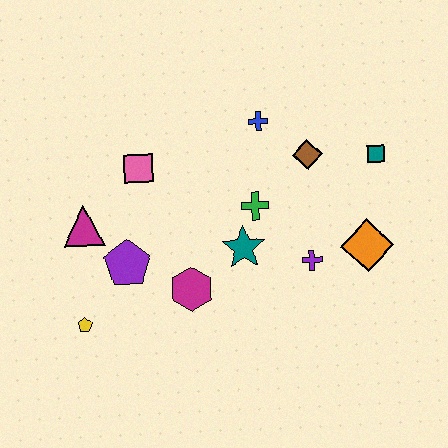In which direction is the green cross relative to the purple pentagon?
The green cross is to the right of the purple pentagon.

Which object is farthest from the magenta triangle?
The teal square is farthest from the magenta triangle.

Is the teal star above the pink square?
No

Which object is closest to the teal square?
The brown diamond is closest to the teal square.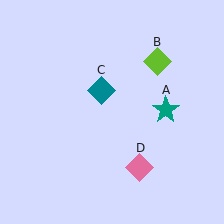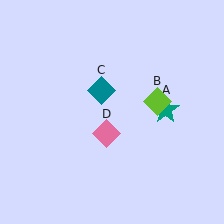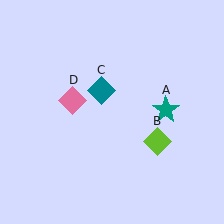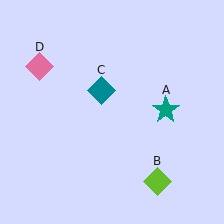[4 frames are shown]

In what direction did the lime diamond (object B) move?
The lime diamond (object B) moved down.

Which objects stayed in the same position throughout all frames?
Teal star (object A) and teal diamond (object C) remained stationary.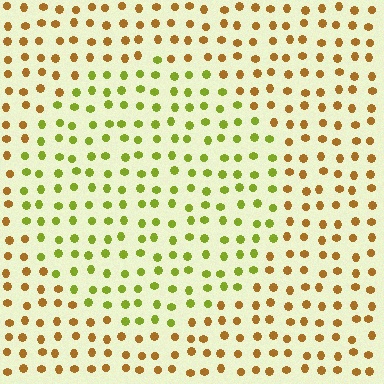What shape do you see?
I see a circle.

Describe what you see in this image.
The image is filled with small brown elements in a uniform arrangement. A circle-shaped region is visible where the elements are tinted to a slightly different hue, forming a subtle color boundary.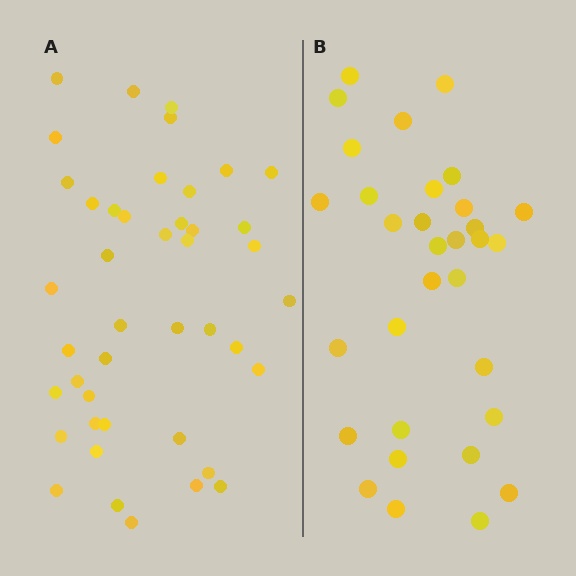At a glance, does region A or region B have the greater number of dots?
Region A (the left region) has more dots.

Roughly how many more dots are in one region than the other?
Region A has roughly 12 or so more dots than region B.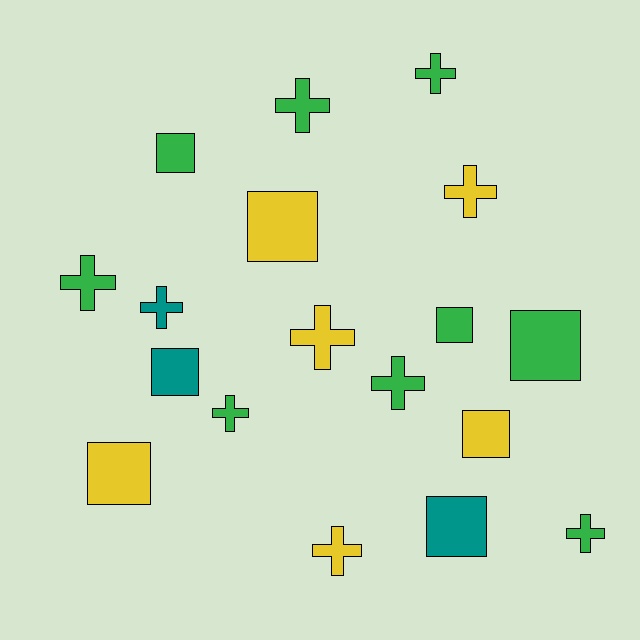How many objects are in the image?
There are 18 objects.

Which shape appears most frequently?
Cross, with 10 objects.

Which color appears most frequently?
Green, with 9 objects.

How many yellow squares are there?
There are 3 yellow squares.